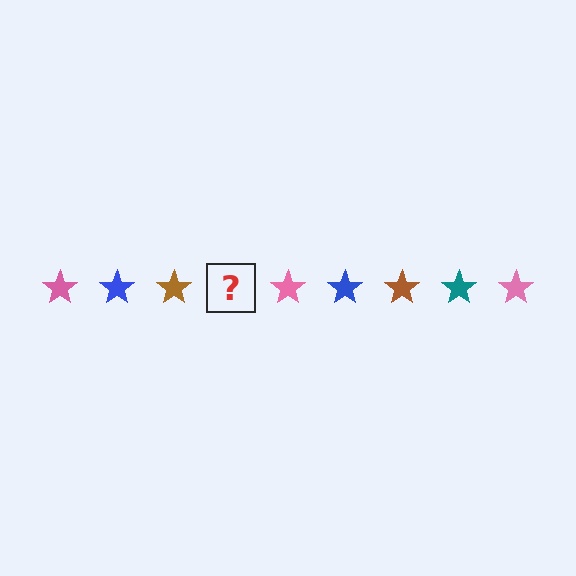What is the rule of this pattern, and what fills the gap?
The rule is that the pattern cycles through pink, blue, brown, teal stars. The gap should be filled with a teal star.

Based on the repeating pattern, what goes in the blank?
The blank should be a teal star.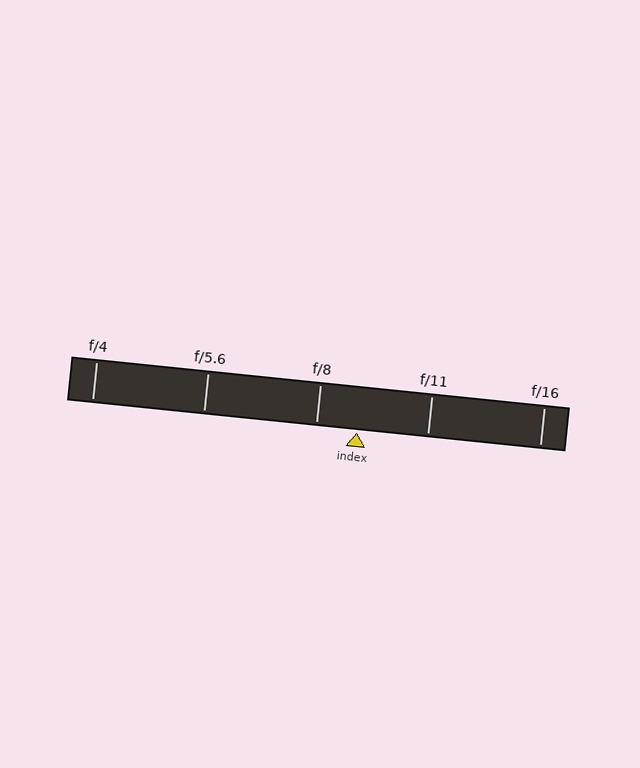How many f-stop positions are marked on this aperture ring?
There are 5 f-stop positions marked.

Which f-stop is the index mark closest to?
The index mark is closest to f/8.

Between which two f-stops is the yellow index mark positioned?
The index mark is between f/8 and f/11.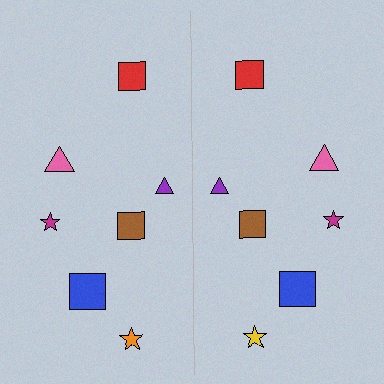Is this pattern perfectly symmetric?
No, the pattern is not perfectly symmetric. The yellow star on the right side breaks the symmetry — its mirror counterpart is orange.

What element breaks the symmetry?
The yellow star on the right side breaks the symmetry — its mirror counterpart is orange.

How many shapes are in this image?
There are 14 shapes in this image.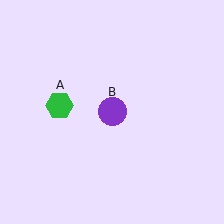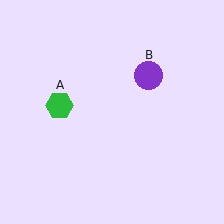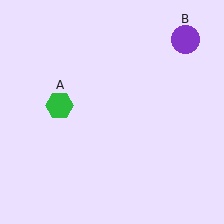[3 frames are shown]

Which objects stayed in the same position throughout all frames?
Green hexagon (object A) remained stationary.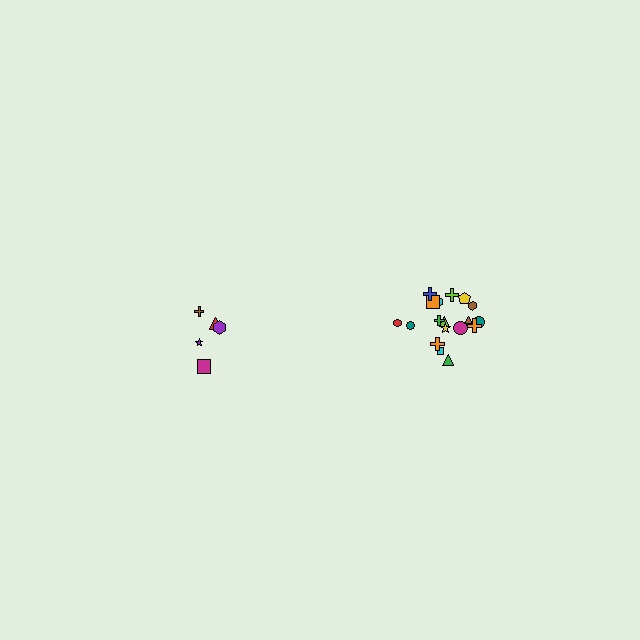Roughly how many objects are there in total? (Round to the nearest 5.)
Roughly 25 objects in total.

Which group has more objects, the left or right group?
The right group.